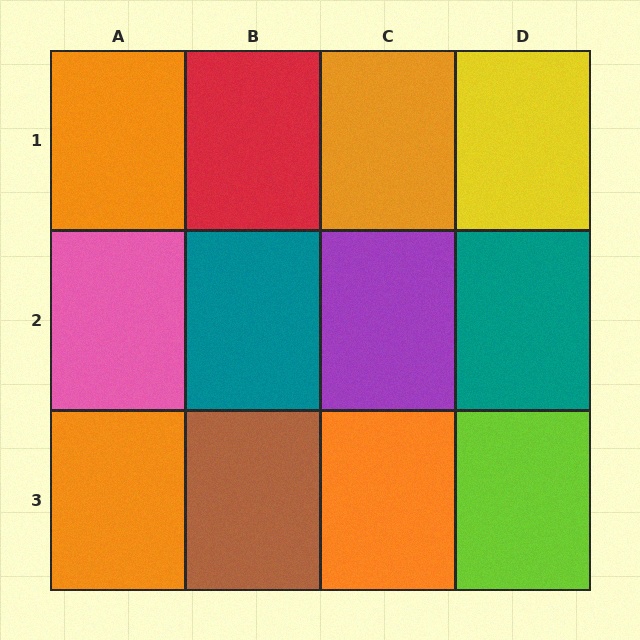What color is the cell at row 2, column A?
Pink.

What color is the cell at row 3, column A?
Orange.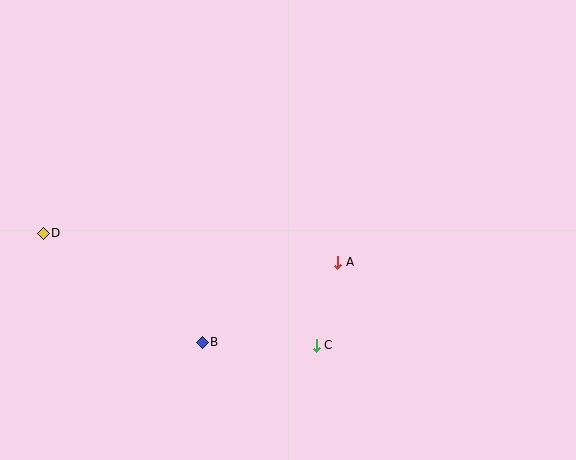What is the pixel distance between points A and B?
The distance between A and B is 157 pixels.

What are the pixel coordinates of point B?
Point B is at (202, 342).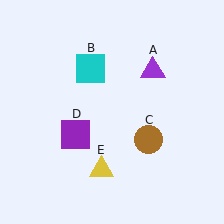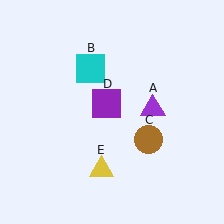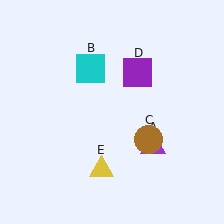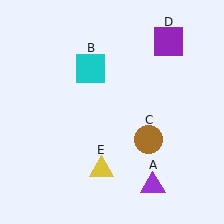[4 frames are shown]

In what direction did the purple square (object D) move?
The purple square (object D) moved up and to the right.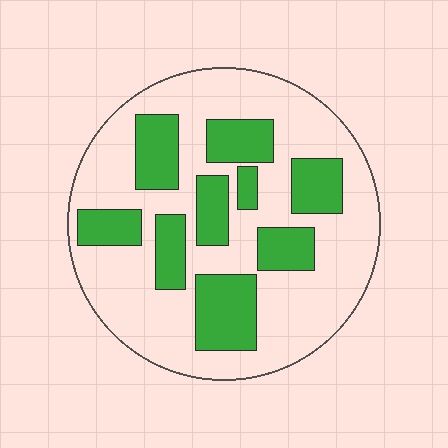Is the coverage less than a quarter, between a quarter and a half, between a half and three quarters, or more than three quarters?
Between a quarter and a half.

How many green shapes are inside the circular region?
9.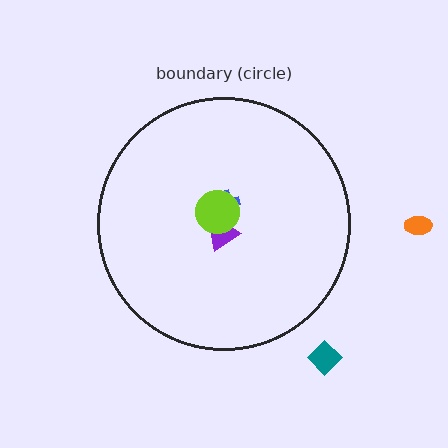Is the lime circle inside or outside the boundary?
Inside.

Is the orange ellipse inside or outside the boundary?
Outside.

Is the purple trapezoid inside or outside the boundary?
Inside.